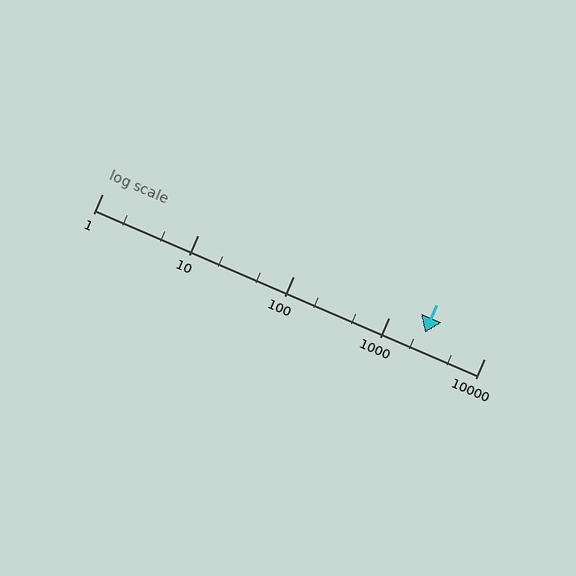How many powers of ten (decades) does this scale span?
The scale spans 4 decades, from 1 to 10000.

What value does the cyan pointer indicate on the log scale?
The pointer indicates approximately 2400.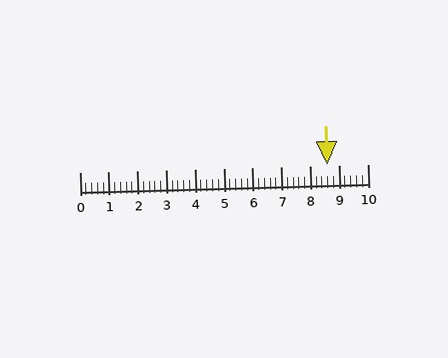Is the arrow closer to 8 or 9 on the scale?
The arrow is closer to 9.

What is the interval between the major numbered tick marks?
The major tick marks are spaced 1 units apart.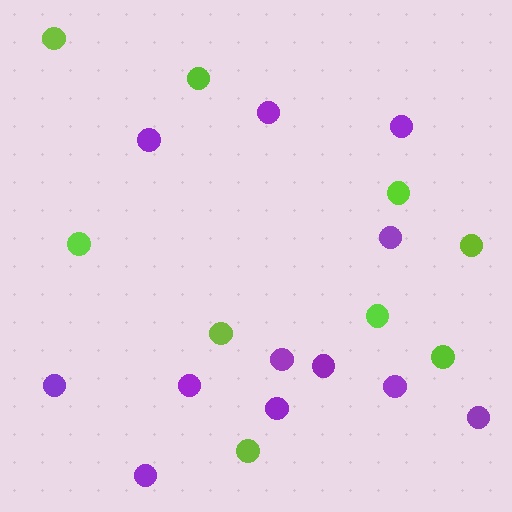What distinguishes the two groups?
There are 2 groups: one group of purple circles (12) and one group of lime circles (9).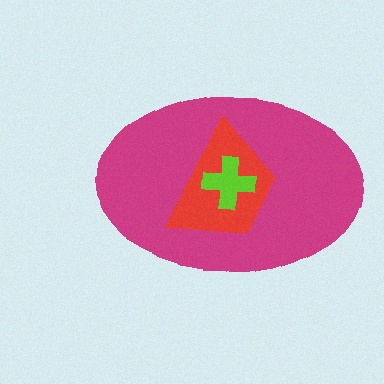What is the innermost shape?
The lime cross.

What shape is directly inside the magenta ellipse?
The red trapezoid.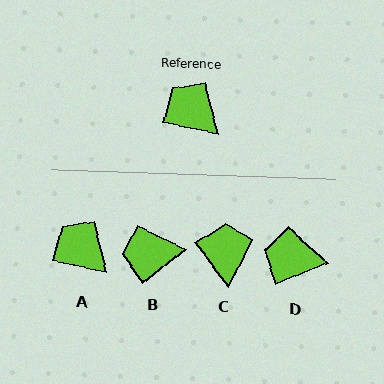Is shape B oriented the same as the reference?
No, it is off by about 51 degrees.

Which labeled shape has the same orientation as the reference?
A.